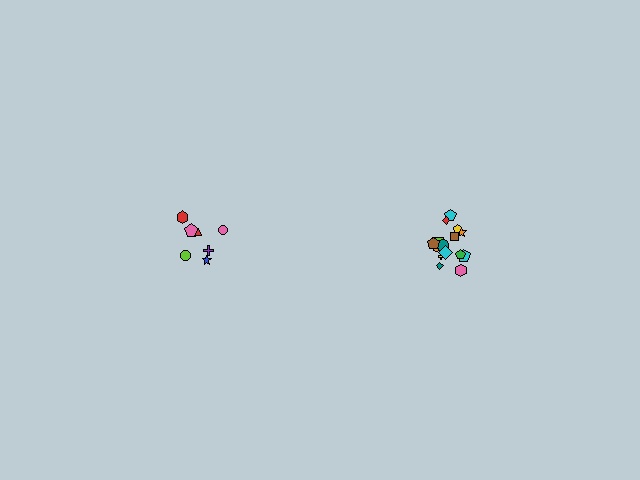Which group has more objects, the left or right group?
The right group.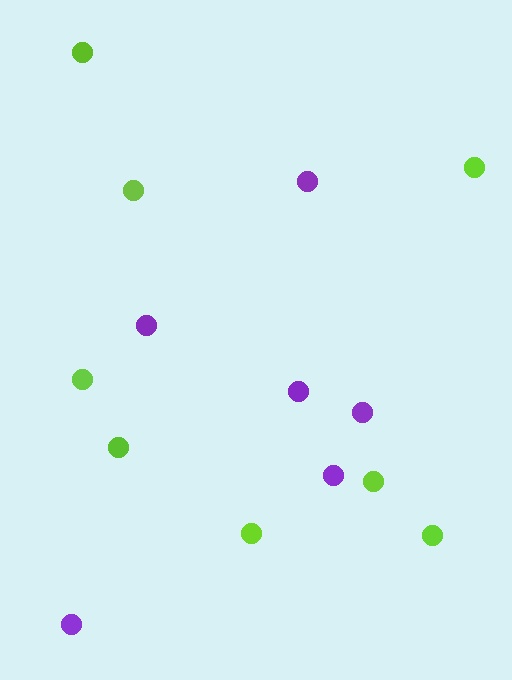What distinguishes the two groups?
There are 2 groups: one group of purple circles (6) and one group of lime circles (8).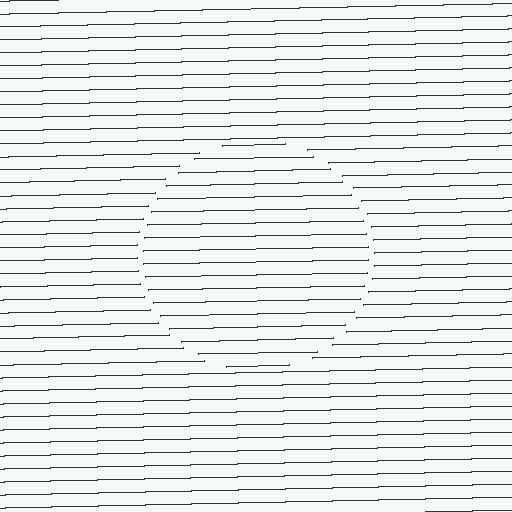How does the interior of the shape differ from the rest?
The interior of the shape contains the same grating, shifted by half a period — the contour is defined by the phase discontinuity where line-ends from the inner and outer gratings abut.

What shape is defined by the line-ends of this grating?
An illusory circle. The interior of the shape contains the same grating, shifted by half a period — the contour is defined by the phase discontinuity where line-ends from the inner and outer gratings abut.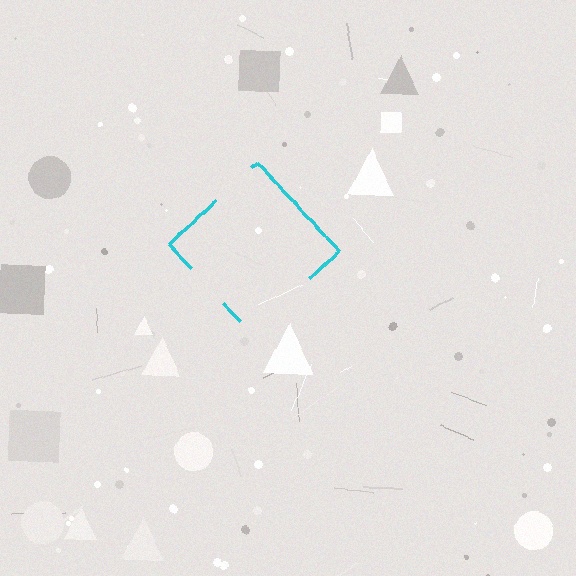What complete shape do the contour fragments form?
The contour fragments form a diamond.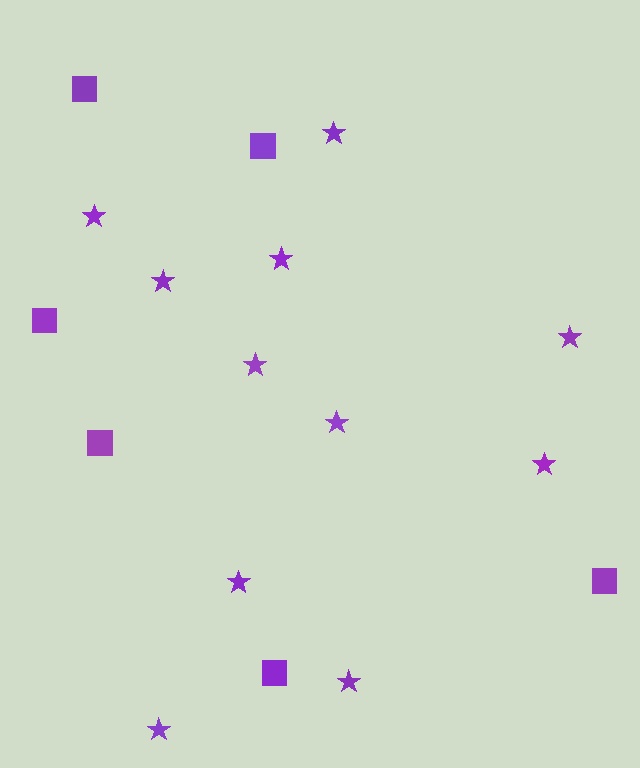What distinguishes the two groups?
There are 2 groups: one group of stars (11) and one group of squares (6).